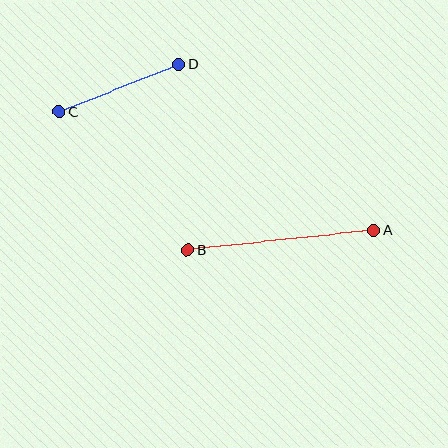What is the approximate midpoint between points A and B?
The midpoint is at approximately (281, 240) pixels.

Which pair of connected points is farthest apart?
Points A and B are farthest apart.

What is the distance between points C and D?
The distance is approximately 129 pixels.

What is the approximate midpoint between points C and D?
The midpoint is at approximately (119, 88) pixels.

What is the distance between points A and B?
The distance is approximately 187 pixels.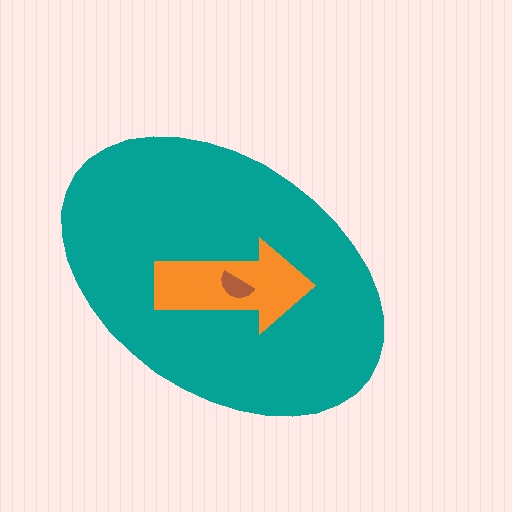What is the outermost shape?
The teal ellipse.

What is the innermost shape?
The brown semicircle.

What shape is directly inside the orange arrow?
The brown semicircle.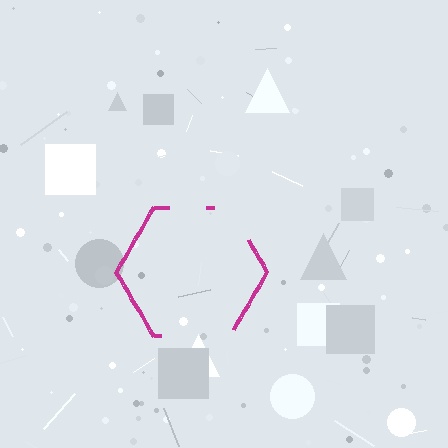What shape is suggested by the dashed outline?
The dashed outline suggests a hexagon.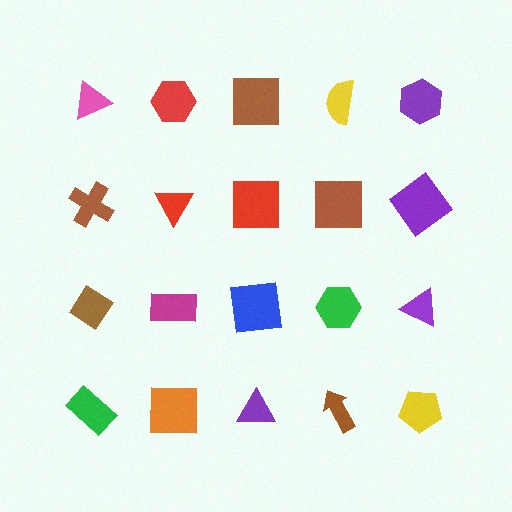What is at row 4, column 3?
A purple triangle.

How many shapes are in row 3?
5 shapes.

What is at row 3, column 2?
A magenta rectangle.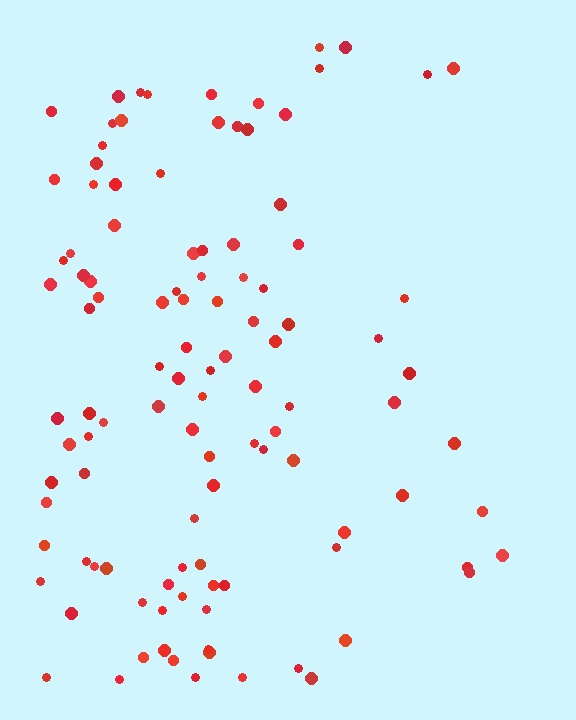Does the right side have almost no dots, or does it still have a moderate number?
Still a moderate number, just noticeably fewer than the left.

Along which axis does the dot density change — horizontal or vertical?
Horizontal.